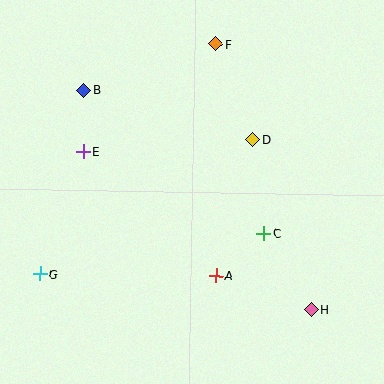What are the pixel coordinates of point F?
Point F is at (215, 44).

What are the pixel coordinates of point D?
Point D is at (253, 140).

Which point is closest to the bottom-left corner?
Point G is closest to the bottom-left corner.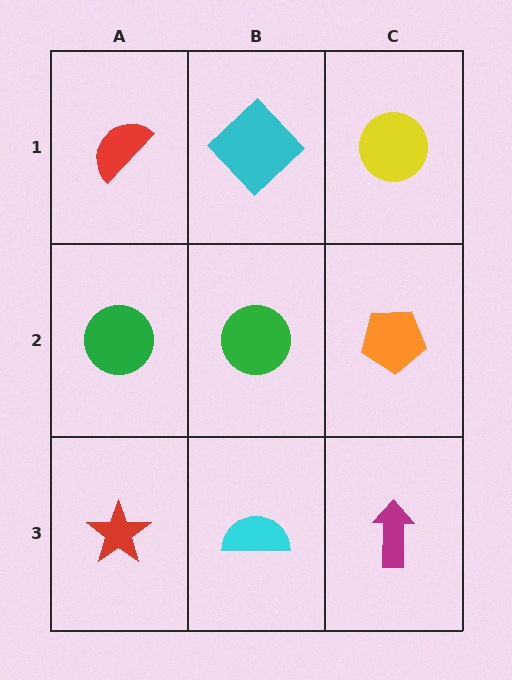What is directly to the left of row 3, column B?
A red star.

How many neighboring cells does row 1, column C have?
2.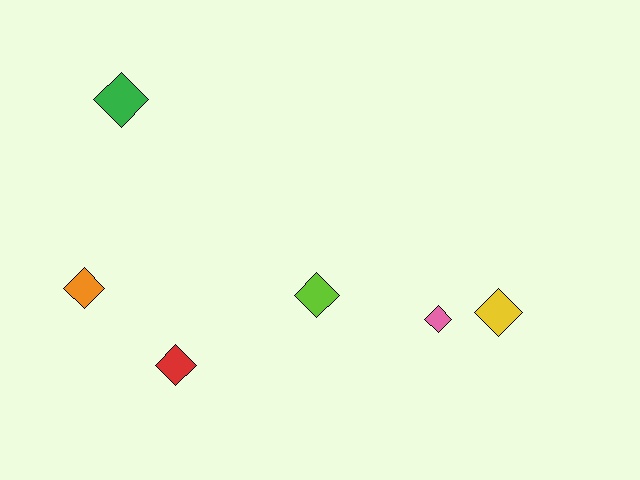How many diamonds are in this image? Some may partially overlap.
There are 6 diamonds.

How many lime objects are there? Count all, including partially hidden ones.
There is 1 lime object.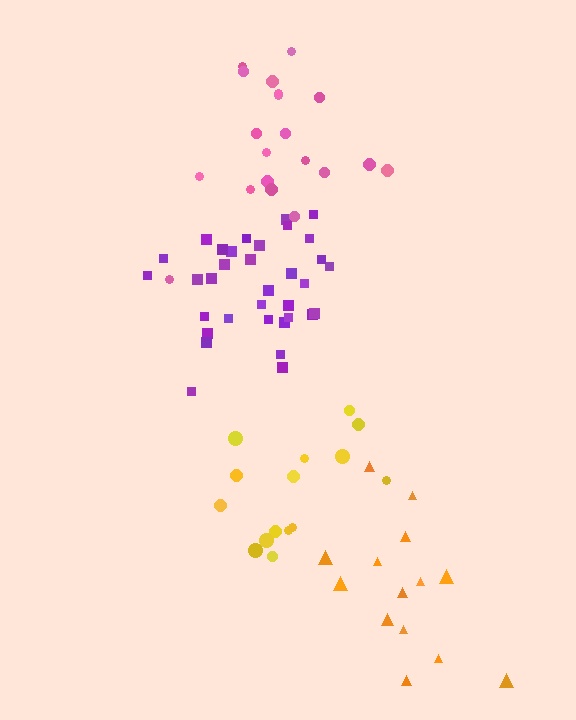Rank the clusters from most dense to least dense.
yellow, purple, pink, orange.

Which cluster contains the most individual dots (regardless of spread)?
Purple (34).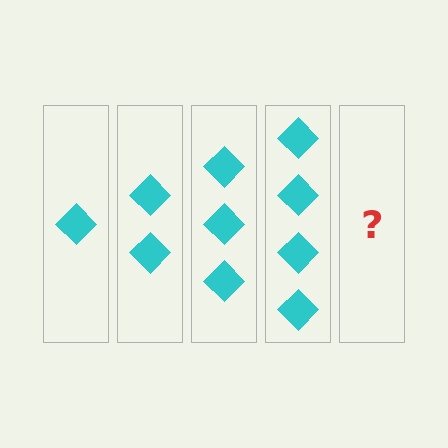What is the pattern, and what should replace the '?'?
The pattern is that each step adds one more diamond. The '?' should be 5 diamonds.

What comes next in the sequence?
The next element should be 5 diamonds.